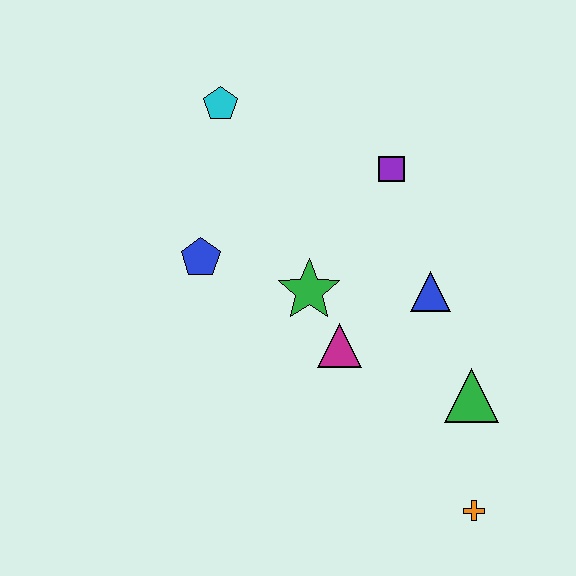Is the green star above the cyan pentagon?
No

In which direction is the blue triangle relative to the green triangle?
The blue triangle is above the green triangle.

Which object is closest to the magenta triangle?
The green star is closest to the magenta triangle.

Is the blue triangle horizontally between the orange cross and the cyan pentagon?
Yes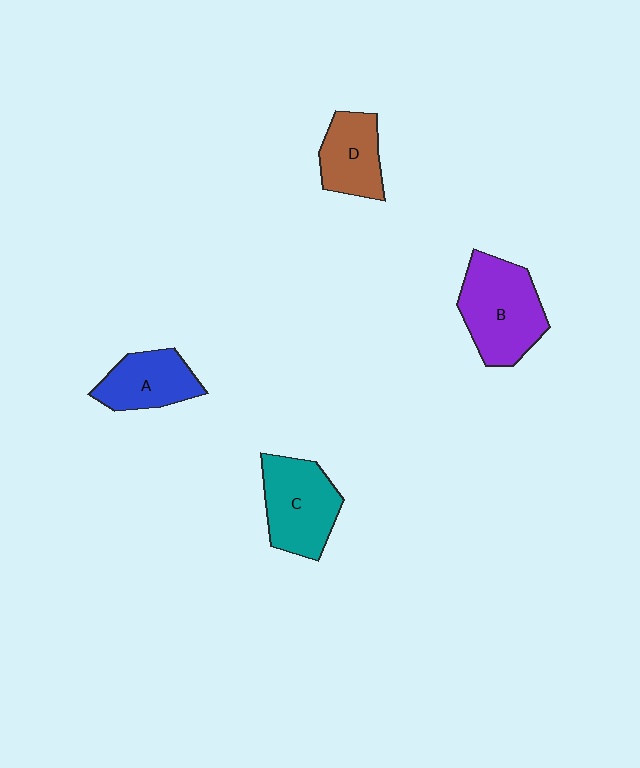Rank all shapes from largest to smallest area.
From largest to smallest: B (purple), C (teal), A (blue), D (brown).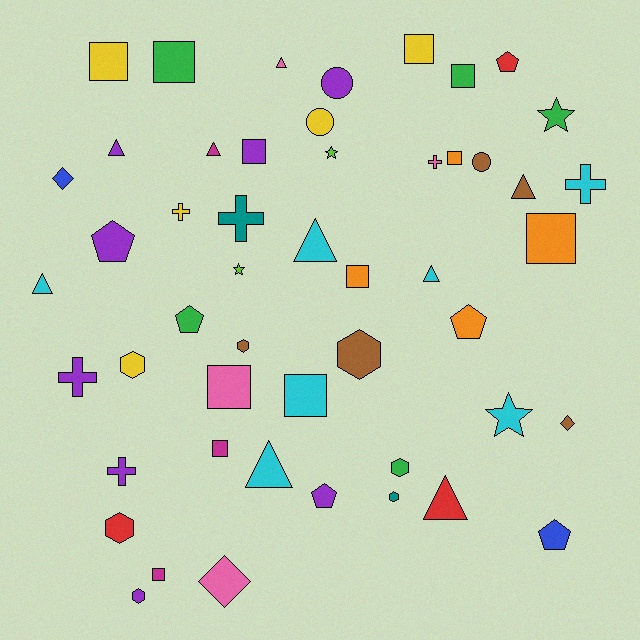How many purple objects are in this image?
There are 8 purple objects.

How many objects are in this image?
There are 50 objects.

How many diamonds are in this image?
There are 3 diamonds.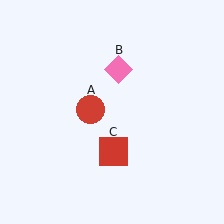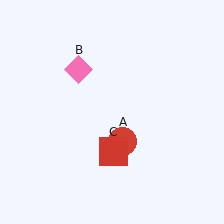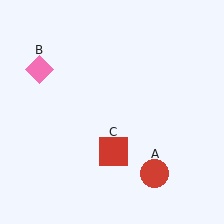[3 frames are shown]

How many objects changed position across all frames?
2 objects changed position: red circle (object A), pink diamond (object B).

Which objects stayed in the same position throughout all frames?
Red square (object C) remained stationary.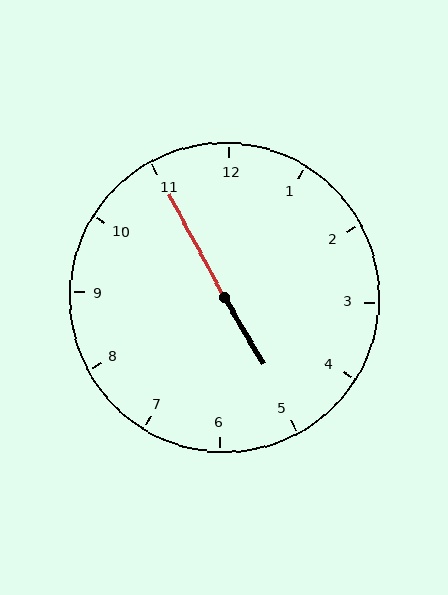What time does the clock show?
4:55.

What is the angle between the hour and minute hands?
Approximately 178 degrees.